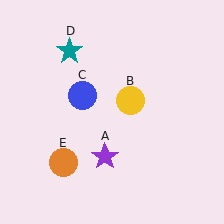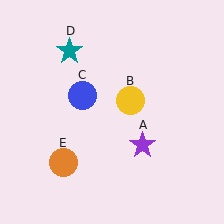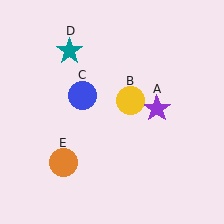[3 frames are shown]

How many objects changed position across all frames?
1 object changed position: purple star (object A).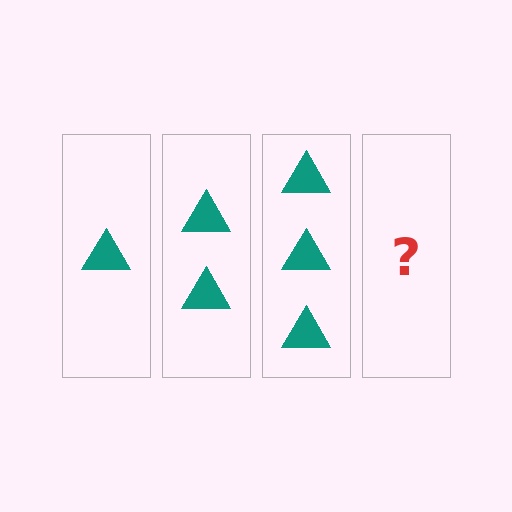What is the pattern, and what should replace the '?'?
The pattern is that each step adds one more triangle. The '?' should be 4 triangles.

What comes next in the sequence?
The next element should be 4 triangles.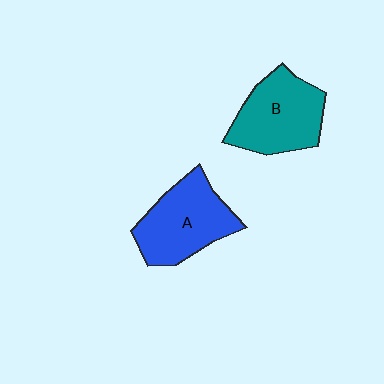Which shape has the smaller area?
Shape B (teal).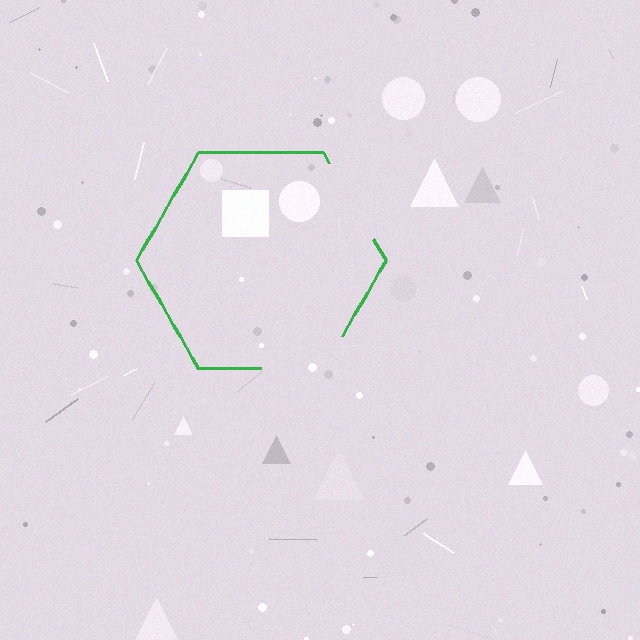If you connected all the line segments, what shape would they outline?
They would outline a hexagon.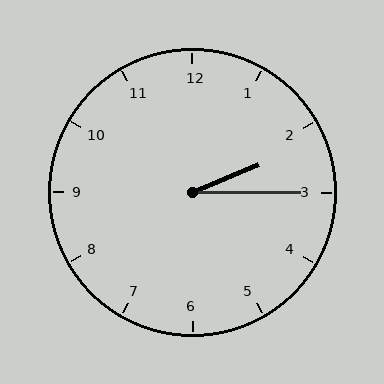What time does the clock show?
2:15.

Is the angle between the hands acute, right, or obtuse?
It is acute.